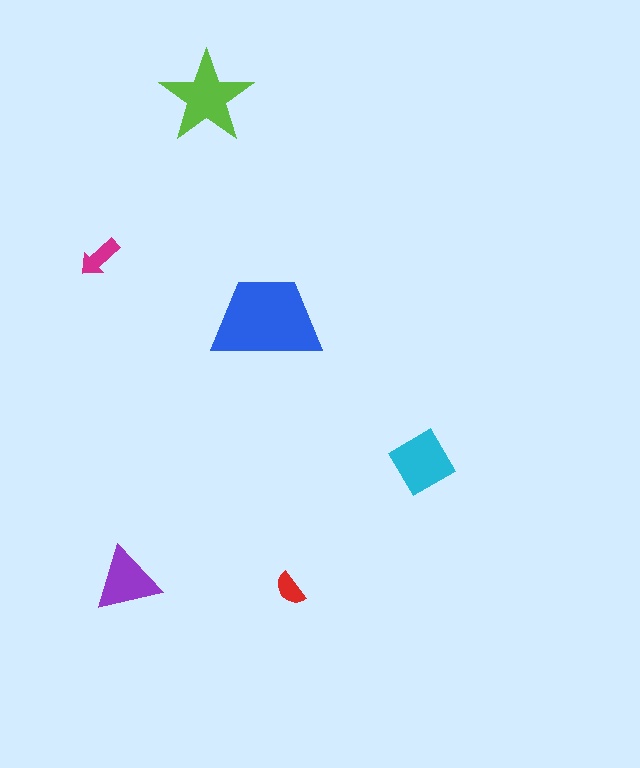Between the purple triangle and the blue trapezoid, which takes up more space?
The blue trapezoid.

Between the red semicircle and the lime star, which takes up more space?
The lime star.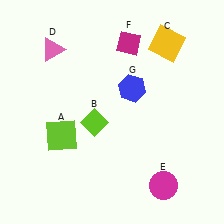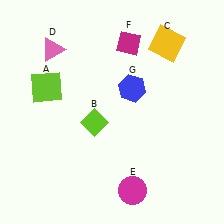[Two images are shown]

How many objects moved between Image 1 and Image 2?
2 objects moved between the two images.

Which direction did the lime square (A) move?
The lime square (A) moved up.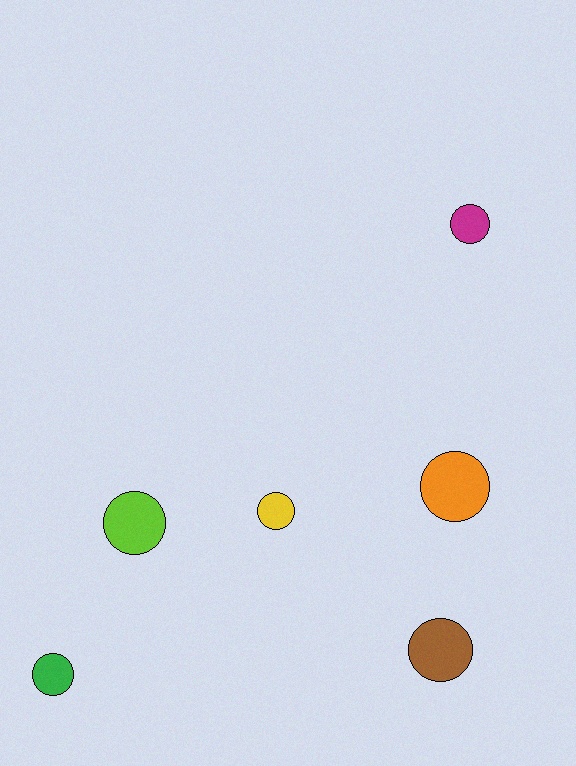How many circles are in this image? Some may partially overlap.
There are 6 circles.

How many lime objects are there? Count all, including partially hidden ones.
There is 1 lime object.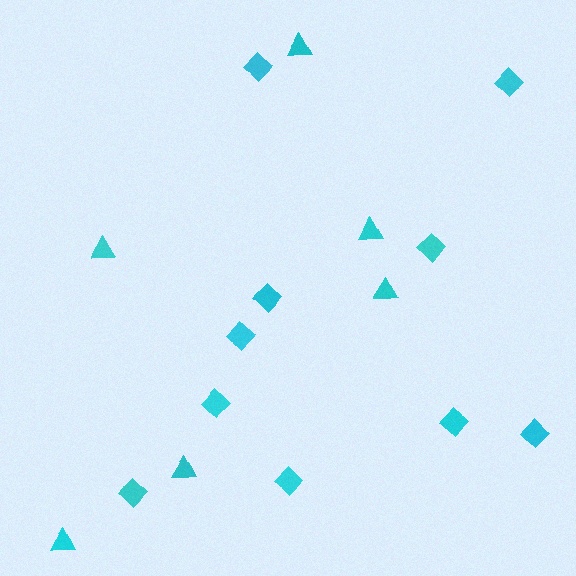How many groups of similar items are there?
There are 2 groups: one group of diamonds (10) and one group of triangles (6).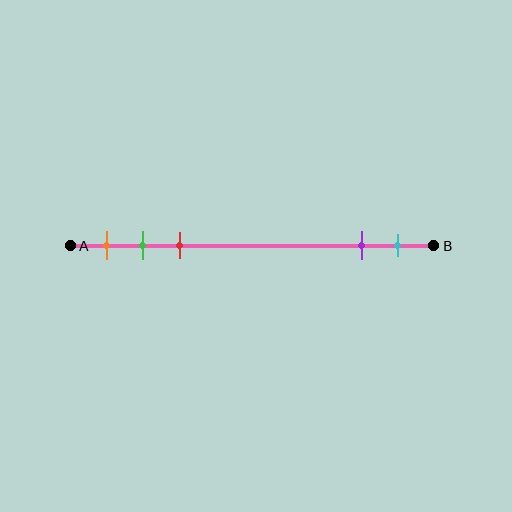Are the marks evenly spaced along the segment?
No, the marks are not evenly spaced.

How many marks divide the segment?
There are 5 marks dividing the segment.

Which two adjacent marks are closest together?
The green and red marks are the closest adjacent pair.